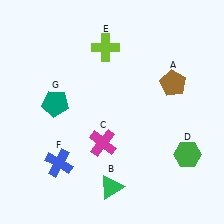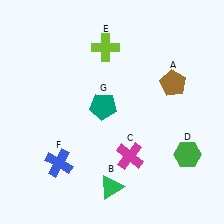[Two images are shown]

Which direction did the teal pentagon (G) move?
The teal pentagon (G) moved right.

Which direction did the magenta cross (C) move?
The magenta cross (C) moved right.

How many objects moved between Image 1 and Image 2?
2 objects moved between the two images.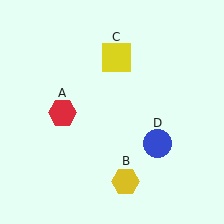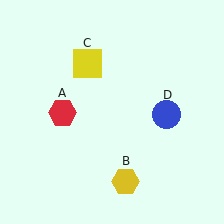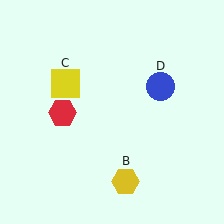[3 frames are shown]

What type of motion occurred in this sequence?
The yellow square (object C), blue circle (object D) rotated counterclockwise around the center of the scene.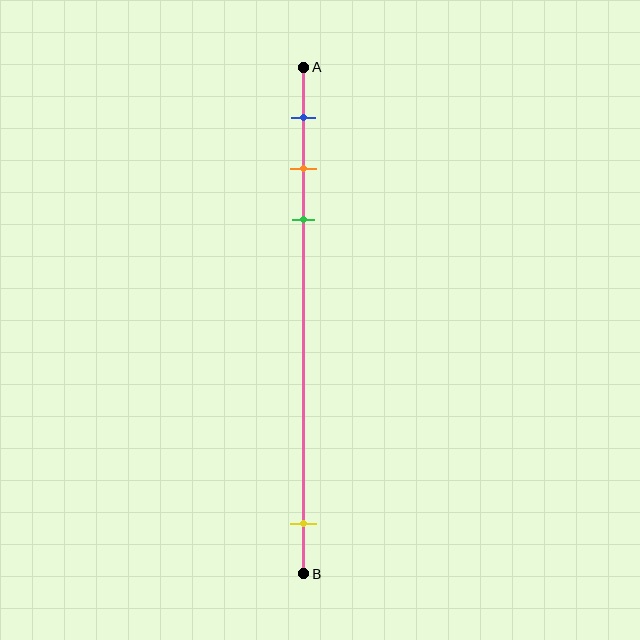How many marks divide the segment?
There are 4 marks dividing the segment.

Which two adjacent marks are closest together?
The orange and green marks are the closest adjacent pair.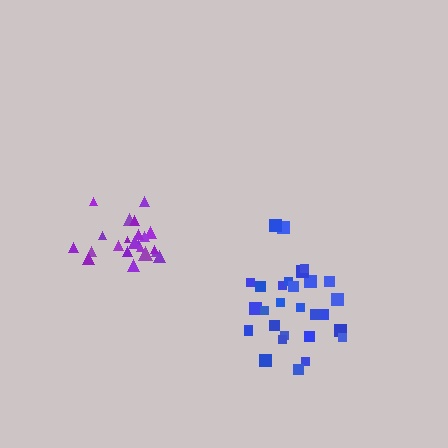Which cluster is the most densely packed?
Purple.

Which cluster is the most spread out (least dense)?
Blue.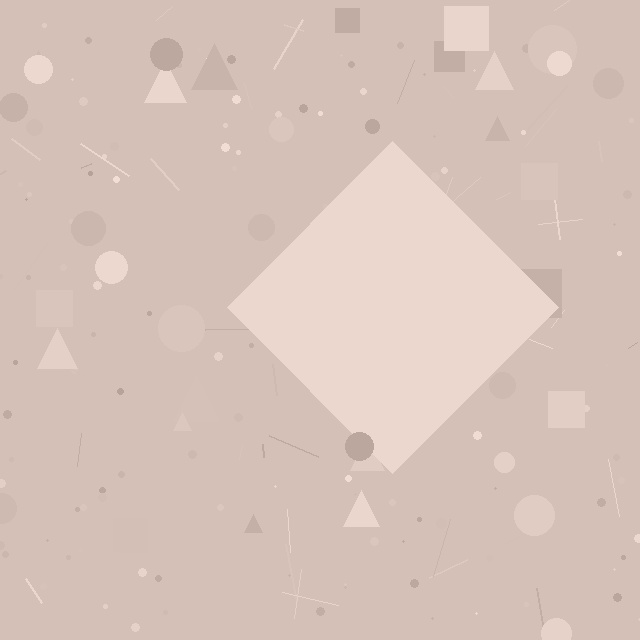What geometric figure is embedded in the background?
A diamond is embedded in the background.